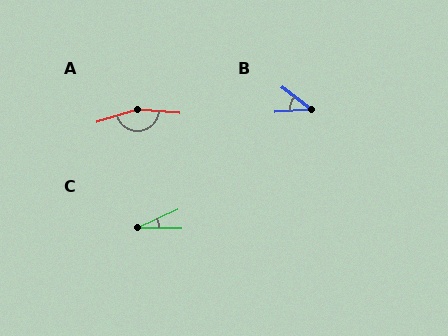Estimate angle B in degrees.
Approximately 41 degrees.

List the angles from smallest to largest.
C (26°), B (41°), A (158°).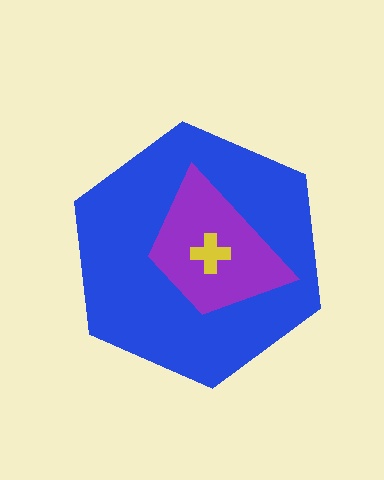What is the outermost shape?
The blue hexagon.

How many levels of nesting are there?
3.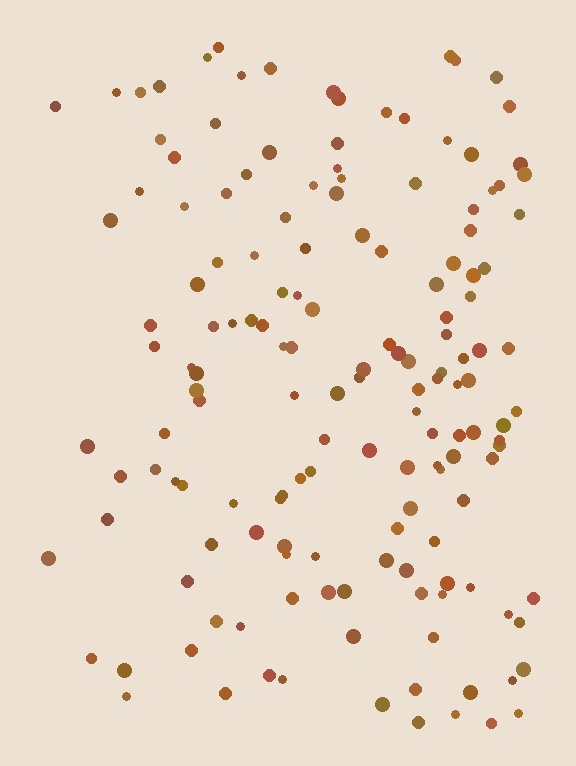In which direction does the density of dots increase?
From left to right, with the right side densest.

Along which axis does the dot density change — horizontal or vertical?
Horizontal.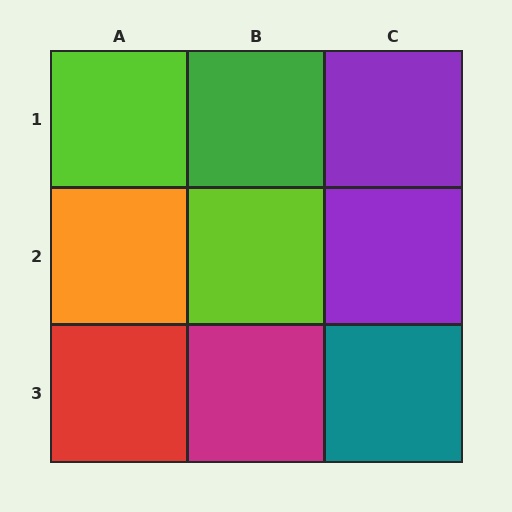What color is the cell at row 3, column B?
Magenta.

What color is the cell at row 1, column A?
Lime.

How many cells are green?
1 cell is green.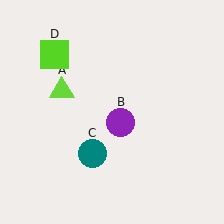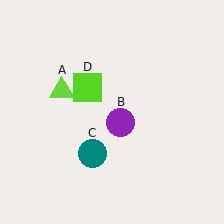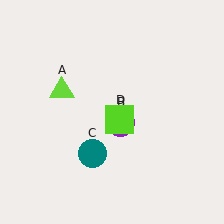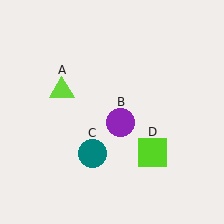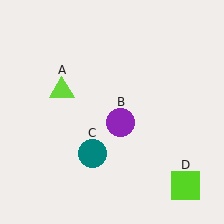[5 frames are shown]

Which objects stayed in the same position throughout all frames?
Lime triangle (object A) and purple circle (object B) and teal circle (object C) remained stationary.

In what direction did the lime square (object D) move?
The lime square (object D) moved down and to the right.